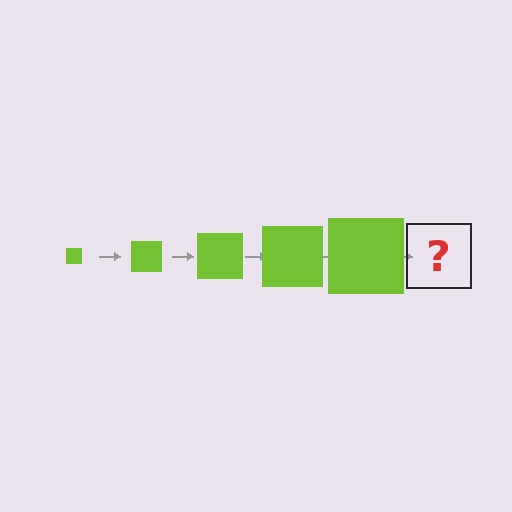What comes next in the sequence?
The next element should be a lime square, larger than the previous one.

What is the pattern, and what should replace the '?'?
The pattern is that the square gets progressively larger each step. The '?' should be a lime square, larger than the previous one.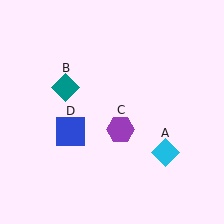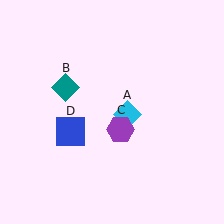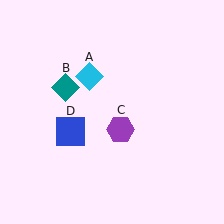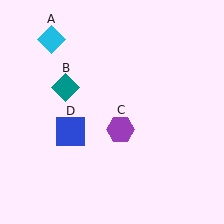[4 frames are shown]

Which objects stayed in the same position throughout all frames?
Teal diamond (object B) and purple hexagon (object C) and blue square (object D) remained stationary.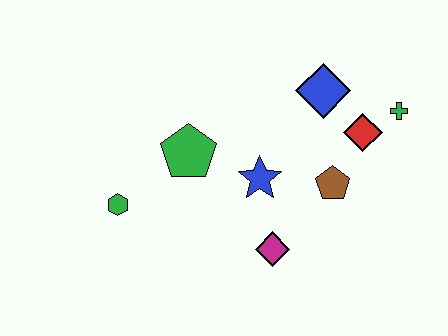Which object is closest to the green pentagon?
The blue star is closest to the green pentagon.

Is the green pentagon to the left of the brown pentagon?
Yes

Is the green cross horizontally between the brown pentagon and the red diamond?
No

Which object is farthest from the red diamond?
The green hexagon is farthest from the red diamond.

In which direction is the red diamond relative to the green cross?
The red diamond is to the left of the green cross.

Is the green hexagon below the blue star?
Yes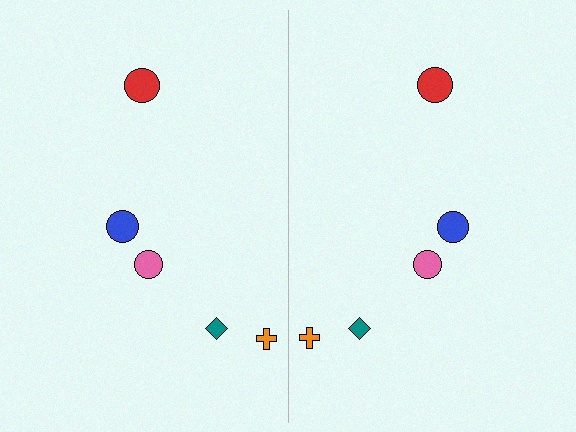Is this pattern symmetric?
Yes, this pattern has bilateral (reflection) symmetry.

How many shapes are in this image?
There are 10 shapes in this image.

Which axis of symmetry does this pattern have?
The pattern has a vertical axis of symmetry running through the center of the image.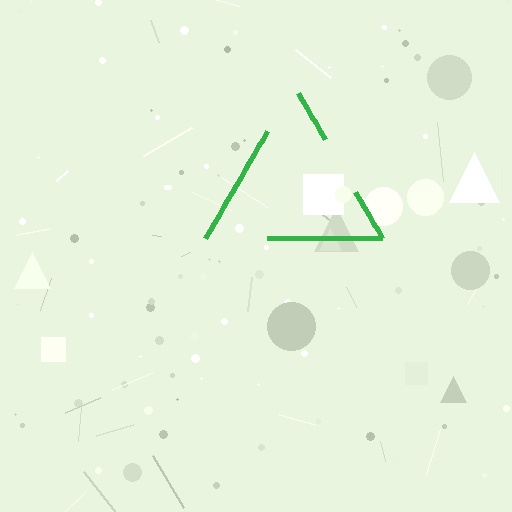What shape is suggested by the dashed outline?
The dashed outline suggests a triangle.